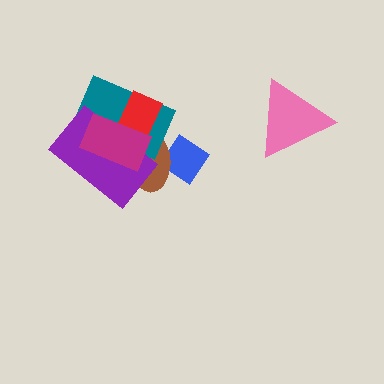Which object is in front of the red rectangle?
The magenta rectangle is in front of the red rectangle.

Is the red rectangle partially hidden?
Yes, it is partially covered by another shape.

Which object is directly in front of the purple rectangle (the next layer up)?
The red rectangle is directly in front of the purple rectangle.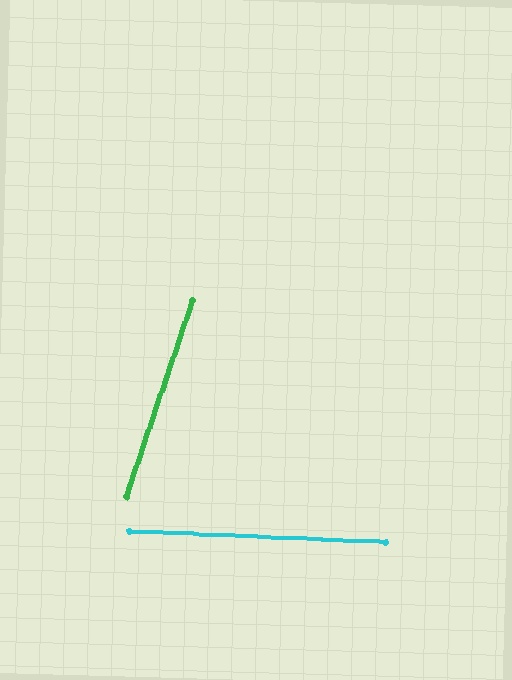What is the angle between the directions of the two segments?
Approximately 74 degrees.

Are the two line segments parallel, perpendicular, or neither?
Neither parallel nor perpendicular — they differ by about 74°.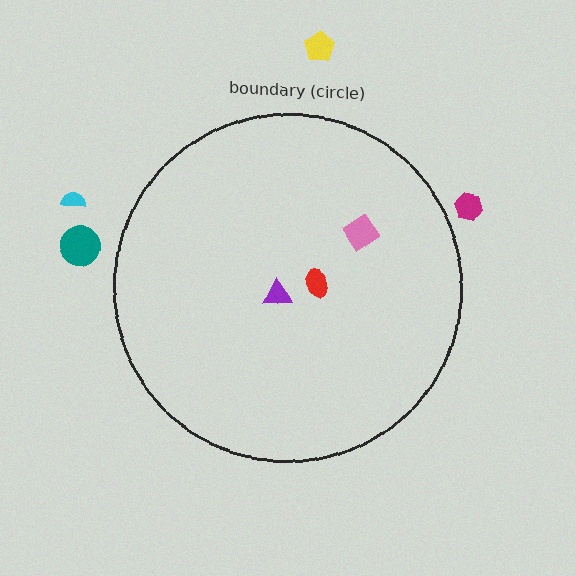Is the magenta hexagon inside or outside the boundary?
Outside.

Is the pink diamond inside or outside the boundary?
Inside.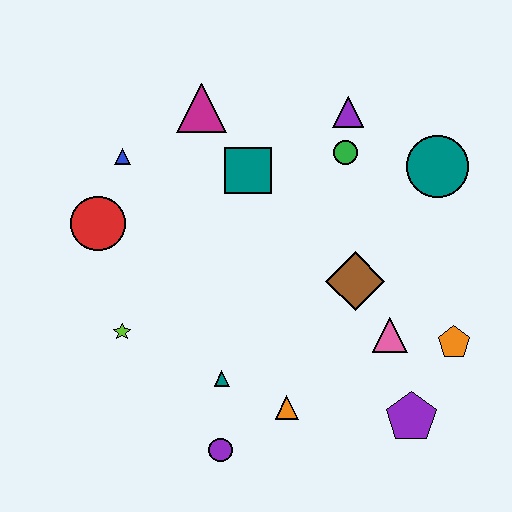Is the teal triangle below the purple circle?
No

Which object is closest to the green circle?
The purple triangle is closest to the green circle.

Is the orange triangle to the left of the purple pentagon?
Yes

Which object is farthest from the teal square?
The purple pentagon is farthest from the teal square.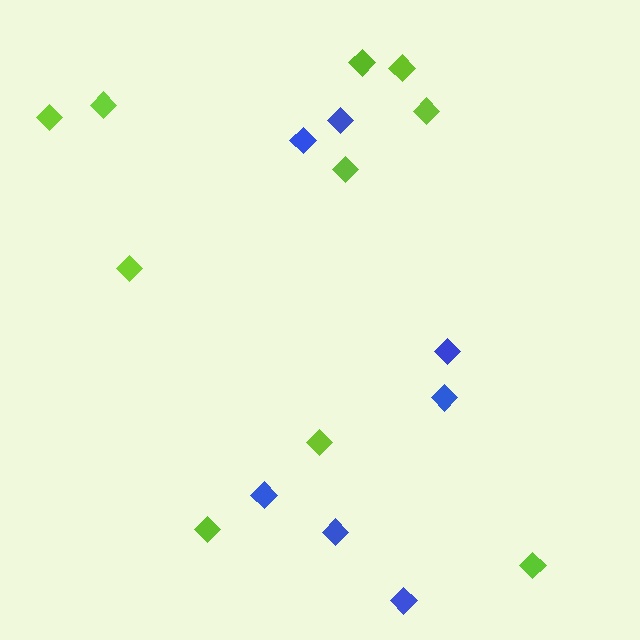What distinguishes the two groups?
There are 2 groups: one group of blue diamonds (7) and one group of lime diamonds (10).